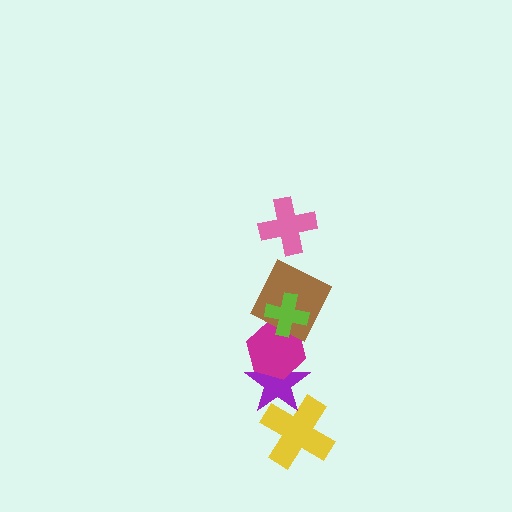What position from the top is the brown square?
The brown square is 3rd from the top.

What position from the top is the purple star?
The purple star is 5th from the top.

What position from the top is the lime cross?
The lime cross is 2nd from the top.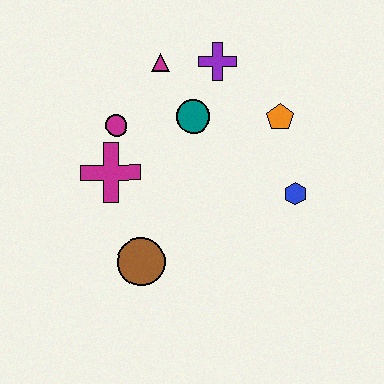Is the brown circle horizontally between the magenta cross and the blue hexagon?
Yes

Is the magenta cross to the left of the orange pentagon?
Yes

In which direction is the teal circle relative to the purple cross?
The teal circle is below the purple cross.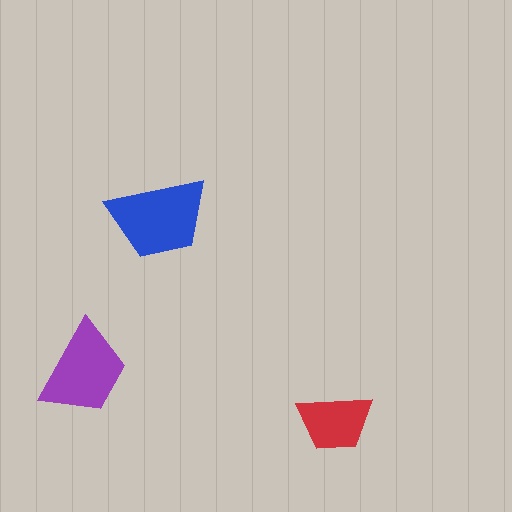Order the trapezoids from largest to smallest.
the blue one, the purple one, the red one.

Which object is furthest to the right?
The red trapezoid is rightmost.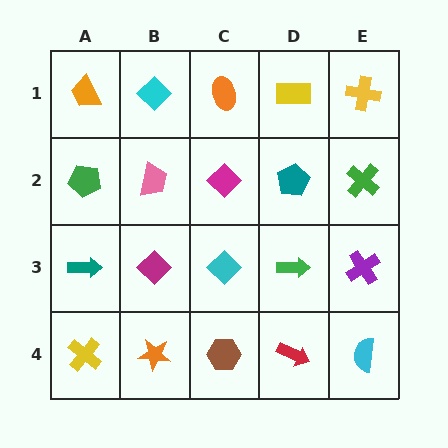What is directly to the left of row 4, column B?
A yellow cross.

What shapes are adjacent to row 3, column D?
A teal pentagon (row 2, column D), a red arrow (row 4, column D), a cyan diamond (row 3, column C), a purple cross (row 3, column E).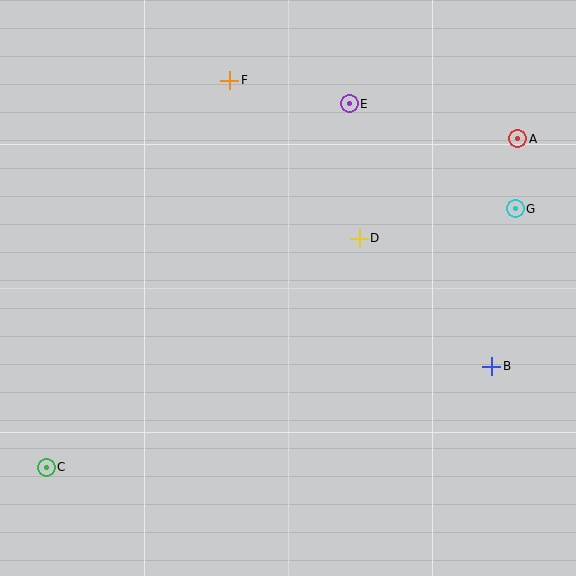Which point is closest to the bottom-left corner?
Point C is closest to the bottom-left corner.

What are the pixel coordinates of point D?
Point D is at (359, 238).